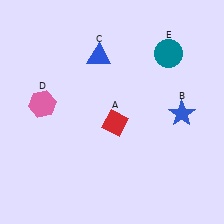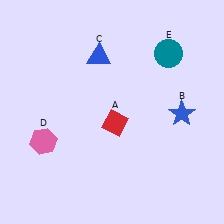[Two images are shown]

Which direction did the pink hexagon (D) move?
The pink hexagon (D) moved down.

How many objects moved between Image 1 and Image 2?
1 object moved between the two images.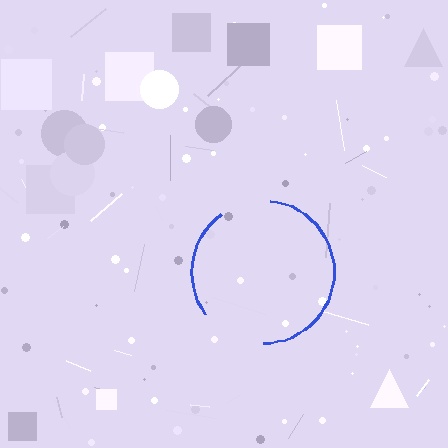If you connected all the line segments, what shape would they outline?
They would outline a circle.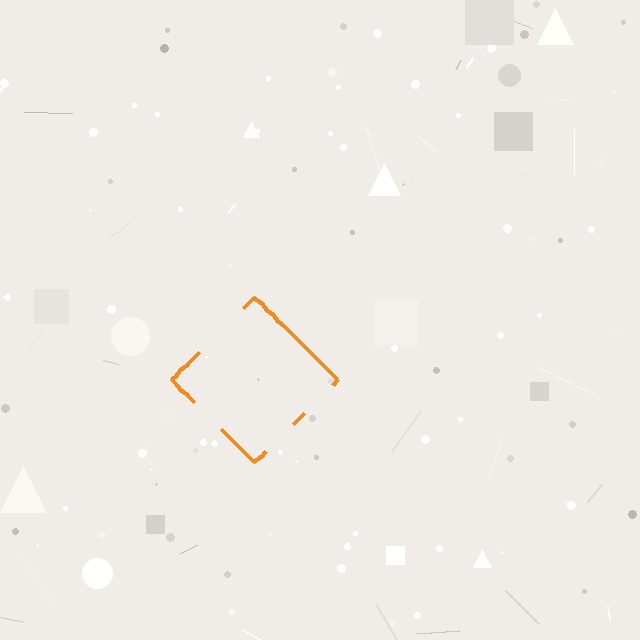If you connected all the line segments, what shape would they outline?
They would outline a diamond.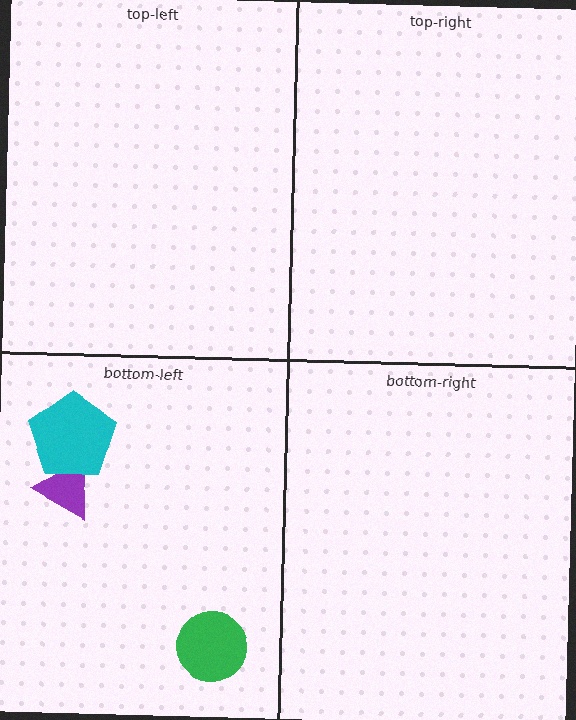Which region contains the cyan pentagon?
The bottom-left region.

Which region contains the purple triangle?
The bottom-left region.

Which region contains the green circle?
The bottom-left region.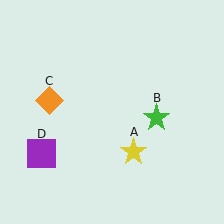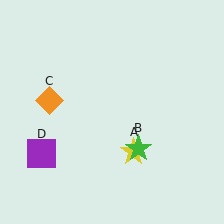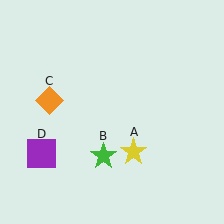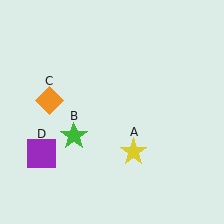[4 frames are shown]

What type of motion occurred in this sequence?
The green star (object B) rotated clockwise around the center of the scene.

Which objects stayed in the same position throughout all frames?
Yellow star (object A) and orange diamond (object C) and purple square (object D) remained stationary.